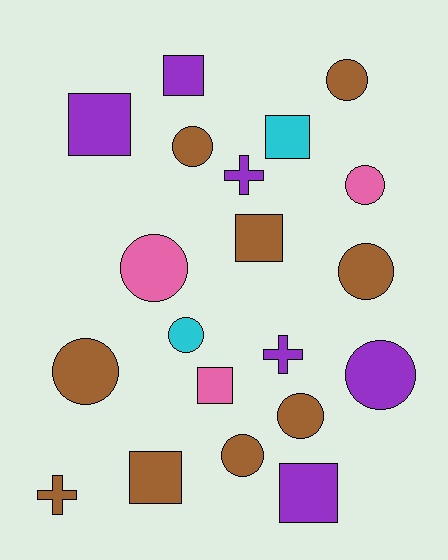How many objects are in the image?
There are 20 objects.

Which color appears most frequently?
Brown, with 9 objects.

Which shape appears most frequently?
Circle, with 10 objects.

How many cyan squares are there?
There is 1 cyan square.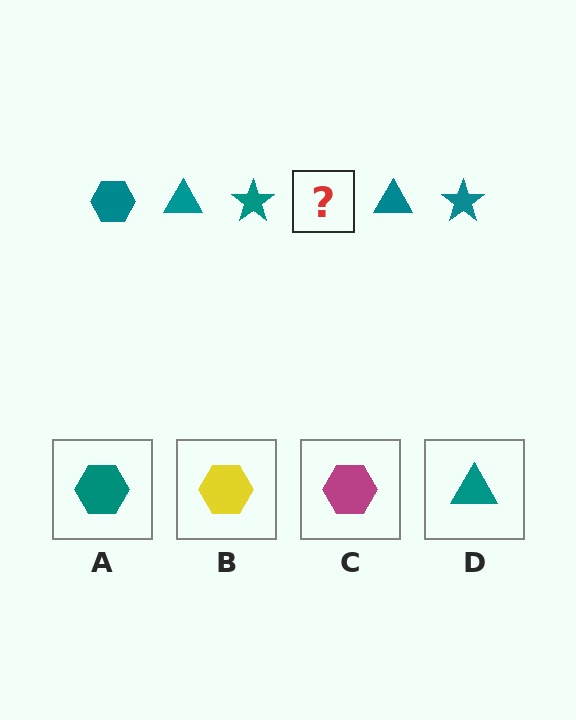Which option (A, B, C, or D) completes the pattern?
A.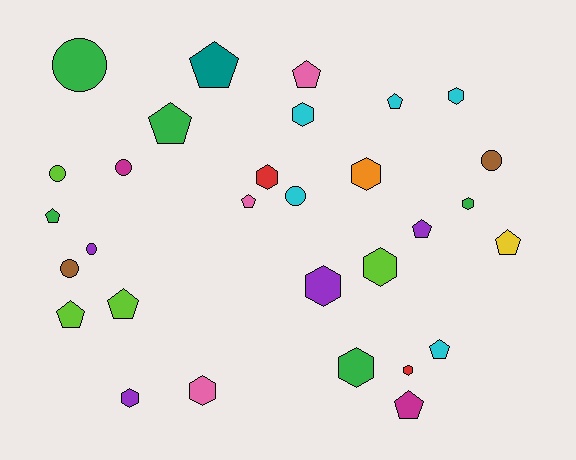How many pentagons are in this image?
There are 12 pentagons.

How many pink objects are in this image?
There are 3 pink objects.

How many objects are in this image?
There are 30 objects.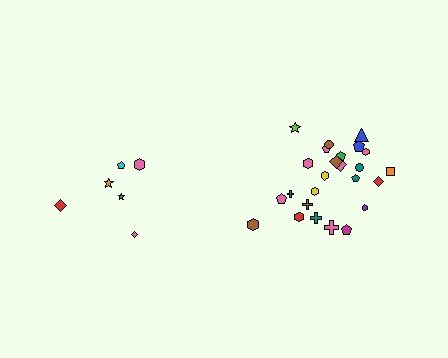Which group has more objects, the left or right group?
The right group.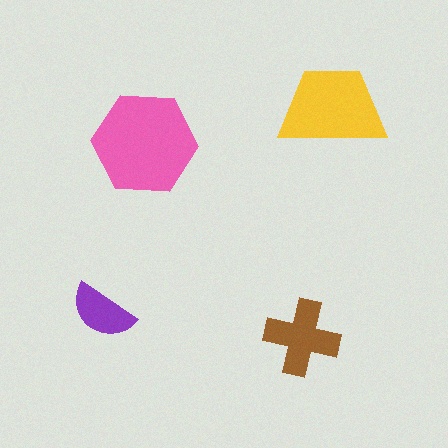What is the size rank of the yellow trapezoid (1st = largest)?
2nd.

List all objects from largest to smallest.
The pink hexagon, the yellow trapezoid, the brown cross, the purple semicircle.